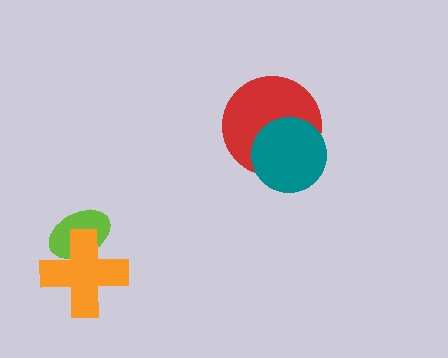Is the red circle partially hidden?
Yes, it is partially covered by another shape.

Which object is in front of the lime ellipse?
The orange cross is in front of the lime ellipse.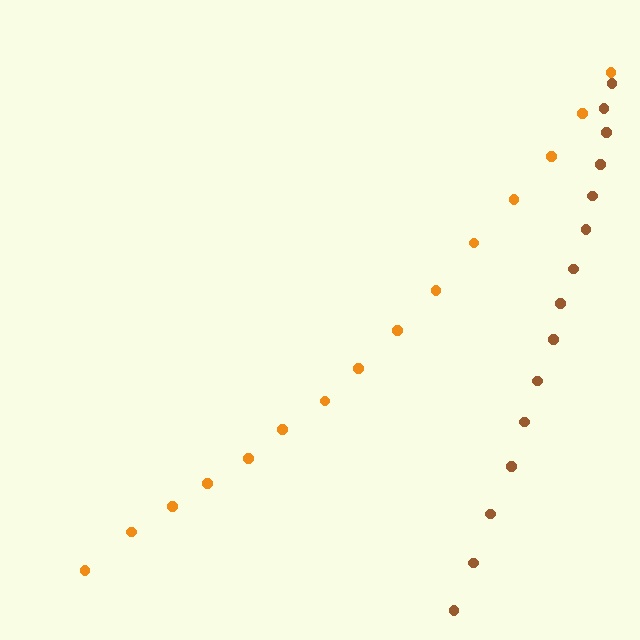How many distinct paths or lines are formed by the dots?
There are 2 distinct paths.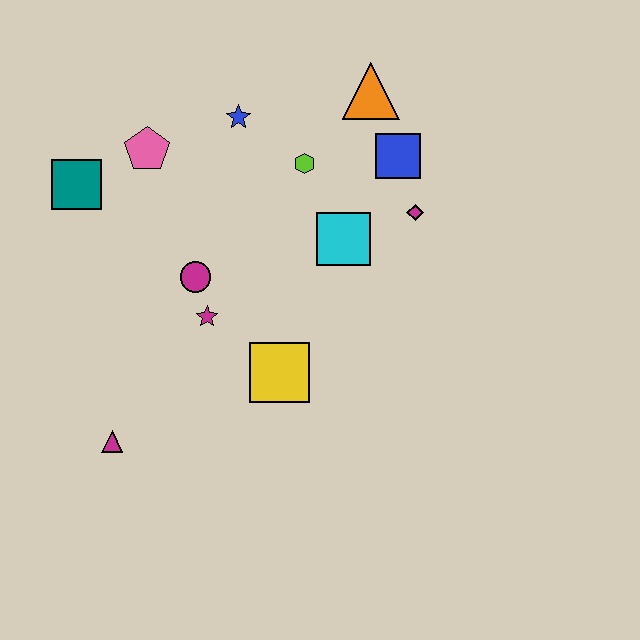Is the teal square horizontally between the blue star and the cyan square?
No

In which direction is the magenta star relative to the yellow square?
The magenta star is to the left of the yellow square.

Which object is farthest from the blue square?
The magenta triangle is farthest from the blue square.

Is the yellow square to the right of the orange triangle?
No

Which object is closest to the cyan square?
The magenta diamond is closest to the cyan square.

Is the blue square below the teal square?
No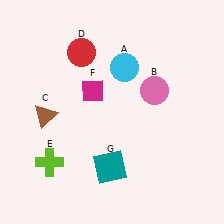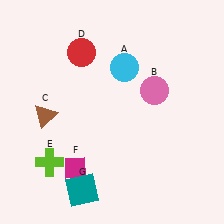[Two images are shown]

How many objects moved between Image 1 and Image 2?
2 objects moved between the two images.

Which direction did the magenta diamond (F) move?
The magenta diamond (F) moved down.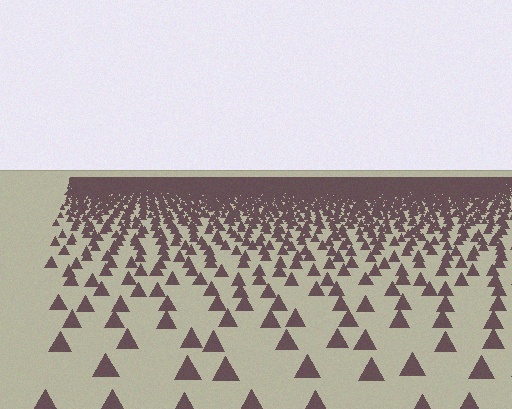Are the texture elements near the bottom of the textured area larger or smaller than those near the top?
Larger. Near the bottom, elements are closer to the viewer and appear at a bigger on-screen size.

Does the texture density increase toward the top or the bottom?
Density increases toward the top.